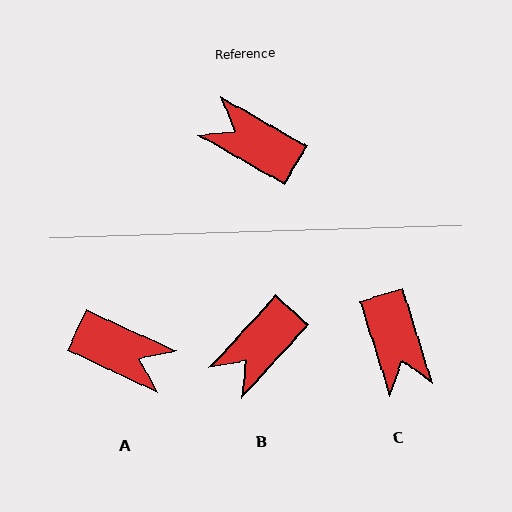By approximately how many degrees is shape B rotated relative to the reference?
Approximately 77 degrees counter-clockwise.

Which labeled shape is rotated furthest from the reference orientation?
A, about 175 degrees away.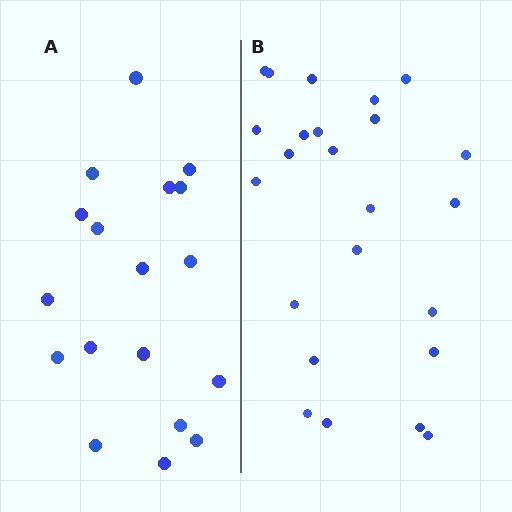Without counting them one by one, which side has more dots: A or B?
Region B (the right region) has more dots.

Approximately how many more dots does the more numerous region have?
Region B has about 6 more dots than region A.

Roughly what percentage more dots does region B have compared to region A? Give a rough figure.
About 35% more.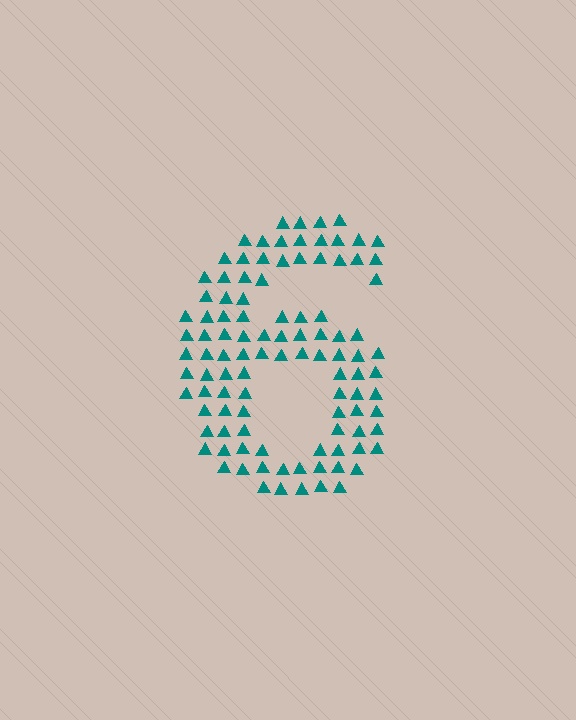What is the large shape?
The large shape is the digit 6.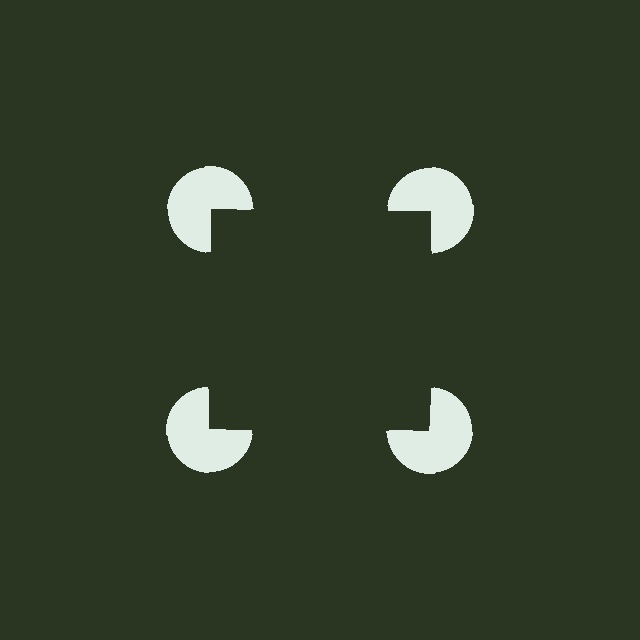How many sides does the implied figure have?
4 sides.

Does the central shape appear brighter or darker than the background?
It typically appears slightly darker than the background, even though no actual brightness change is drawn.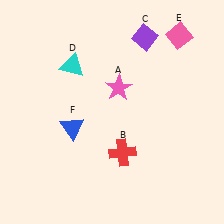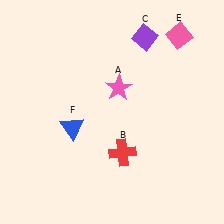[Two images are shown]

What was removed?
The cyan triangle (D) was removed in Image 2.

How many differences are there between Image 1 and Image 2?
There is 1 difference between the two images.